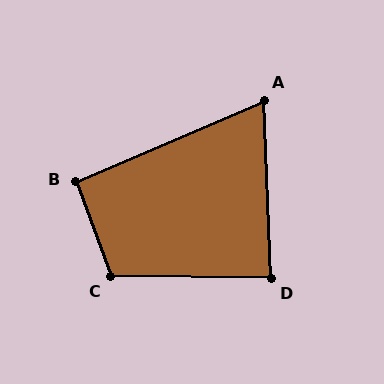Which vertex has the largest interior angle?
C, at approximately 111 degrees.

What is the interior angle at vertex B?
Approximately 93 degrees (approximately right).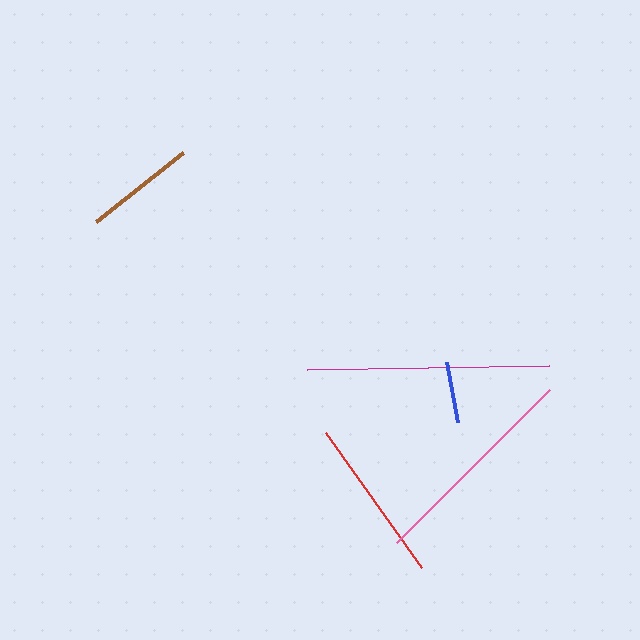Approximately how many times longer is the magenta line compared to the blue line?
The magenta line is approximately 3.9 times the length of the blue line.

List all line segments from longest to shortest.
From longest to shortest: magenta, pink, red, brown, blue.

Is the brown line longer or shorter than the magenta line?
The magenta line is longer than the brown line.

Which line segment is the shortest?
The blue line is the shortest at approximately 61 pixels.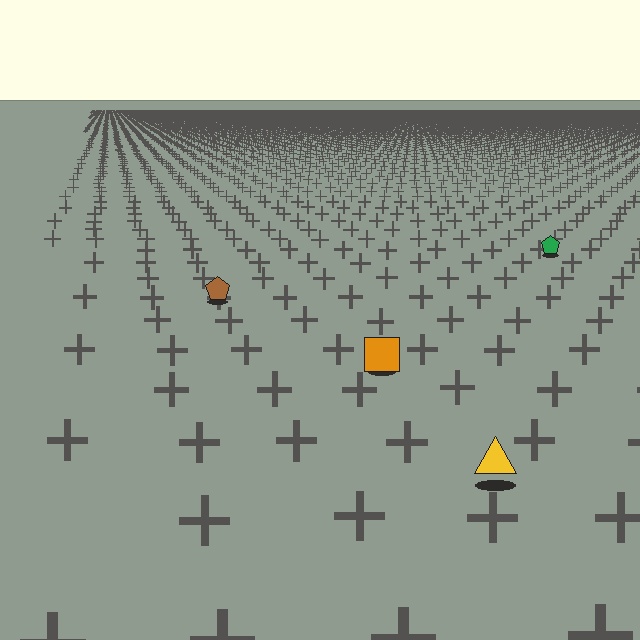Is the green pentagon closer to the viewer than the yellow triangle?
No. The yellow triangle is closer — you can tell from the texture gradient: the ground texture is coarser near it.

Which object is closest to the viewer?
The yellow triangle is closest. The texture marks near it are larger and more spread out.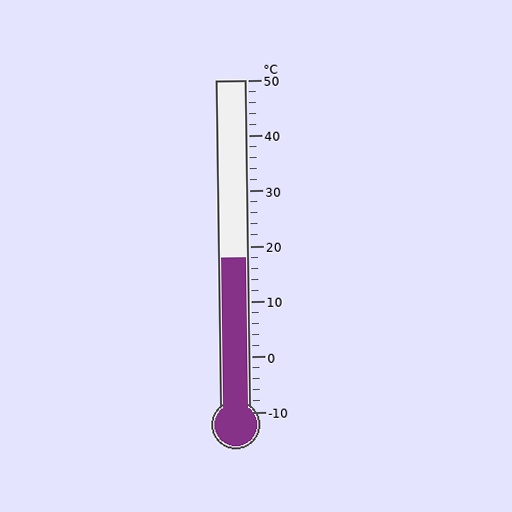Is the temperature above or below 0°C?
The temperature is above 0°C.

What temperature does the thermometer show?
The thermometer shows approximately 18°C.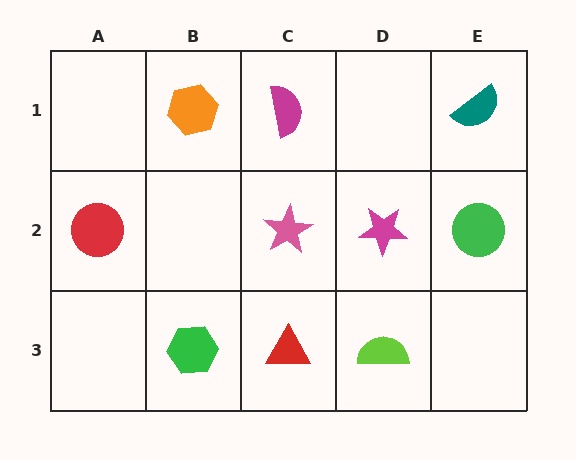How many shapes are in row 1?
3 shapes.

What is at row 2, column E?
A green circle.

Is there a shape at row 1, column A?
No, that cell is empty.